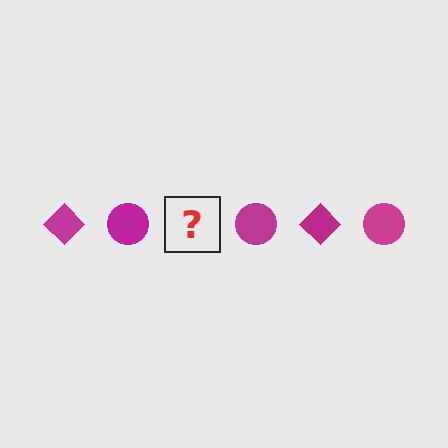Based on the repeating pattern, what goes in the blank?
The blank should be a magenta diamond.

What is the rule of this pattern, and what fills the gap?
The rule is that the pattern cycles through diamond, circle shapes in magenta. The gap should be filled with a magenta diamond.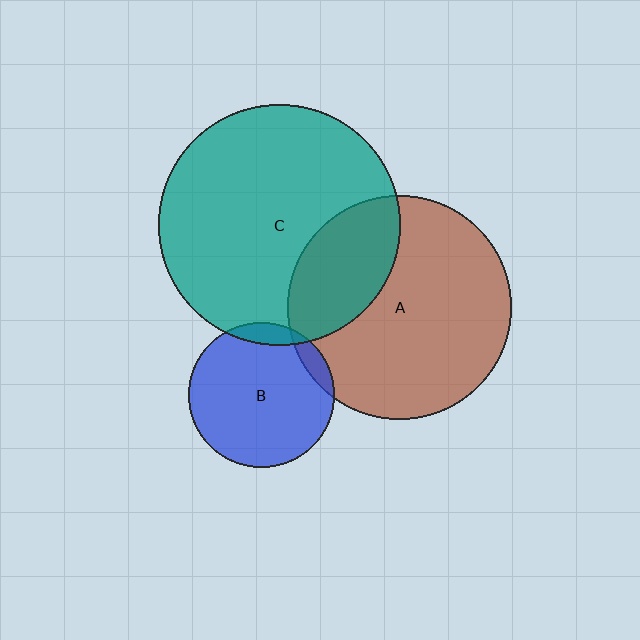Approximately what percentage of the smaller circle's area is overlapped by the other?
Approximately 30%.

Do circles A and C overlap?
Yes.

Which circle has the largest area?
Circle C (teal).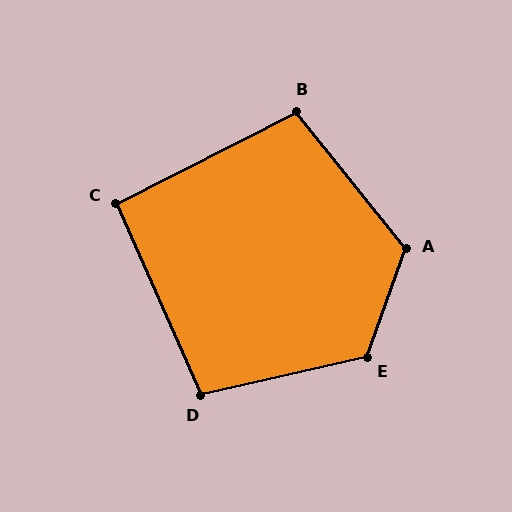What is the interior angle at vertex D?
Approximately 101 degrees (obtuse).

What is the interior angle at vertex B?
Approximately 102 degrees (obtuse).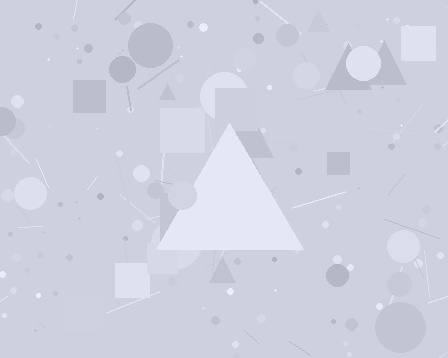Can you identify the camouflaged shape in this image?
The camouflaged shape is a triangle.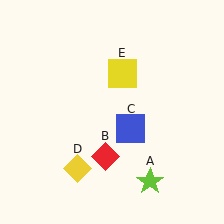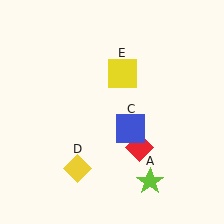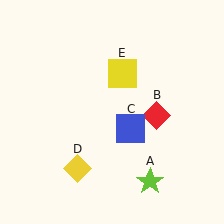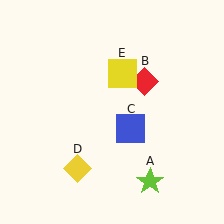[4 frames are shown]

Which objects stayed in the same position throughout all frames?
Lime star (object A) and blue square (object C) and yellow diamond (object D) and yellow square (object E) remained stationary.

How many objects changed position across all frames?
1 object changed position: red diamond (object B).